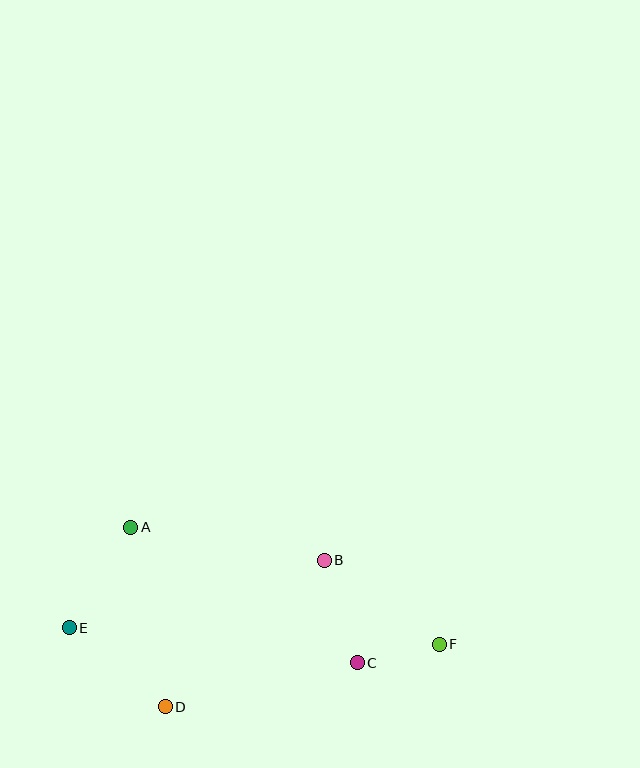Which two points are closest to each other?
Points C and F are closest to each other.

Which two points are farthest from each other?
Points E and F are farthest from each other.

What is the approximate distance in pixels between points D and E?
The distance between D and E is approximately 124 pixels.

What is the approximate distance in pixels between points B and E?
The distance between B and E is approximately 264 pixels.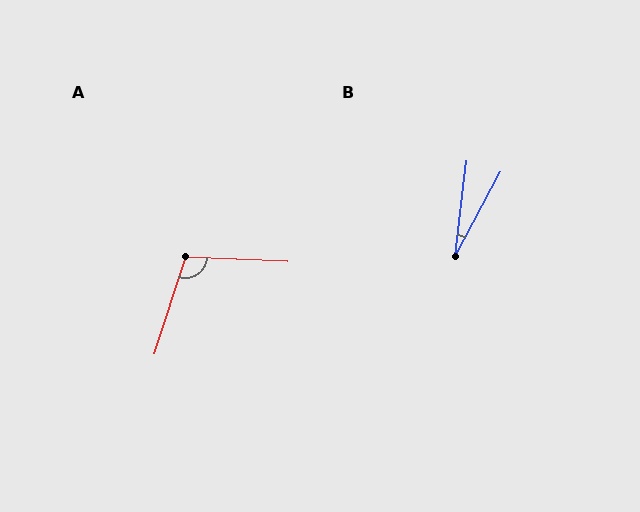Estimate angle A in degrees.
Approximately 105 degrees.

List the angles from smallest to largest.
B (22°), A (105°).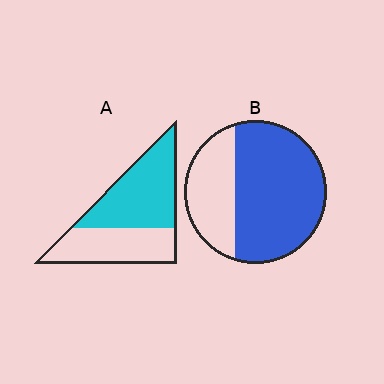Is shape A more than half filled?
Yes.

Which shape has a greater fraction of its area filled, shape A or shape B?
Shape B.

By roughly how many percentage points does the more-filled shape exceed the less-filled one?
By roughly 10 percentage points (B over A).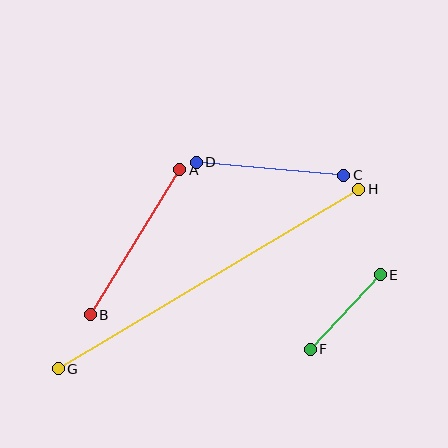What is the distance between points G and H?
The distance is approximately 350 pixels.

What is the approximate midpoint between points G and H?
The midpoint is at approximately (208, 279) pixels.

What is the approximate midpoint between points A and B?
The midpoint is at approximately (135, 242) pixels.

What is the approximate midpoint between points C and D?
The midpoint is at approximately (270, 169) pixels.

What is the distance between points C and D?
The distance is approximately 148 pixels.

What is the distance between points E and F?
The distance is approximately 102 pixels.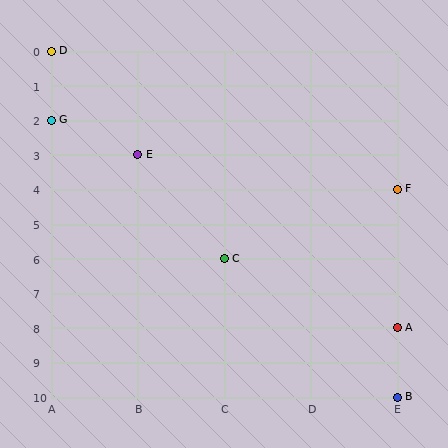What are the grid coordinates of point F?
Point F is at grid coordinates (E, 4).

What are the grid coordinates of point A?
Point A is at grid coordinates (E, 8).